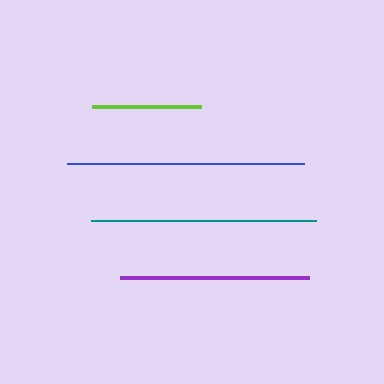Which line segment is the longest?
The blue line is the longest at approximately 237 pixels.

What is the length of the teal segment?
The teal segment is approximately 225 pixels long.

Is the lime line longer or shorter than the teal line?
The teal line is longer than the lime line.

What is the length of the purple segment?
The purple segment is approximately 189 pixels long.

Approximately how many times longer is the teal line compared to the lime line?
The teal line is approximately 2.1 times the length of the lime line.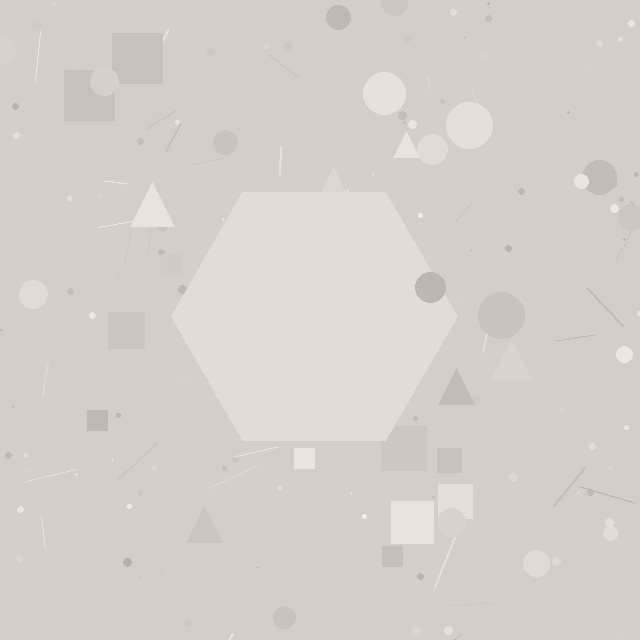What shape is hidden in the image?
A hexagon is hidden in the image.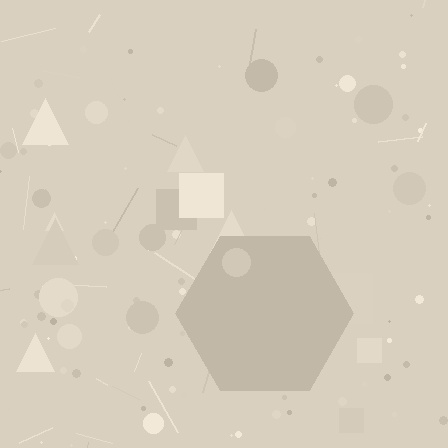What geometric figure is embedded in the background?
A hexagon is embedded in the background.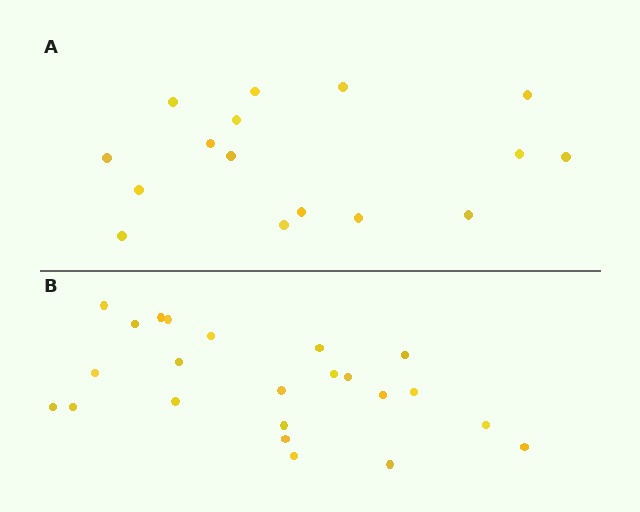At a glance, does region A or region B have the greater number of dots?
Region B (the bottom region) has more dots.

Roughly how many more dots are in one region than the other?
Region B has roughly 8 or so more dots than region A.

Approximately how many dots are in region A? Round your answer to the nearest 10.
About 20 dots. (The exact count is 16, which rounds to 20.)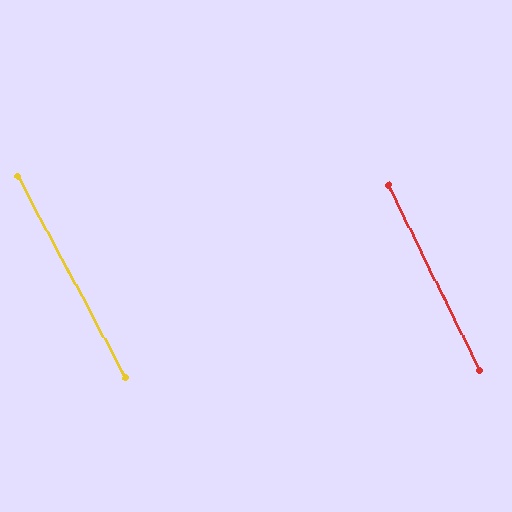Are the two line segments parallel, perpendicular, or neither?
Parallel — their directions differ by only 1.9°.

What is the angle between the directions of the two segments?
Approximately 2 degrees.